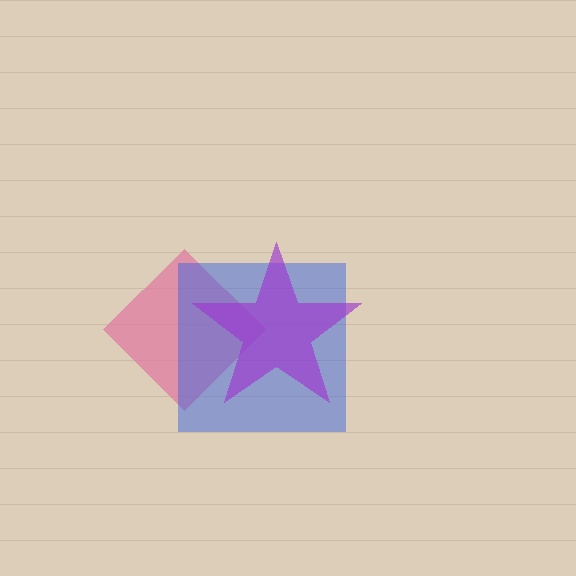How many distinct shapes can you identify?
There are 3 distinct shapes: a pink diamond, a blue square, a purple star.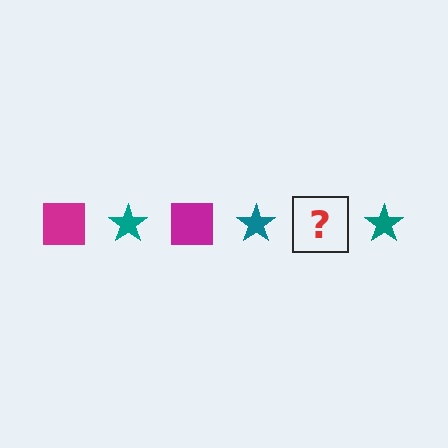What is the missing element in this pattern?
The missing element is a magenta square.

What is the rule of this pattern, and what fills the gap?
The rule is that the pattern alternates between magenta square and teal star. The gap should be filled with a magenta square.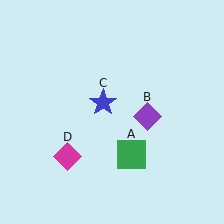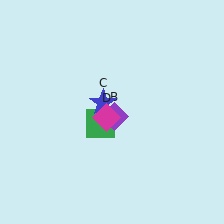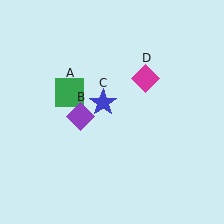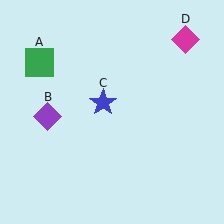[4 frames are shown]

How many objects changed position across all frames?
3 objects changed position: green square (object A), purple diamond (object B), magenta diamond (object D).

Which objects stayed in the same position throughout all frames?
Blue star (object C) remained stationary.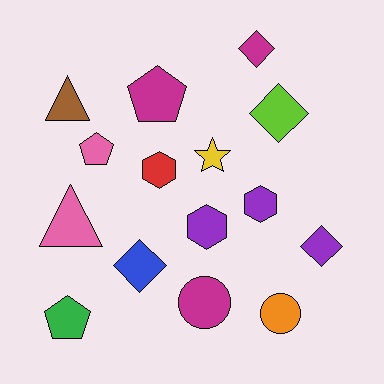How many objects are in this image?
There are 15 objects.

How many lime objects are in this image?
There is 1 lime object.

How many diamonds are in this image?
There are 4 diamonds.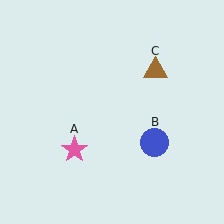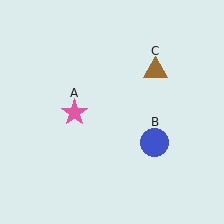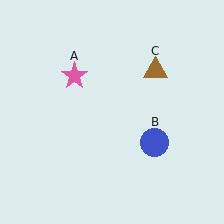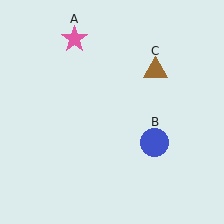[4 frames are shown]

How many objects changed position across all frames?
1 object changed position: pink star (object A).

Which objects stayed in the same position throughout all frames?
Blue circle (object B) and brown triangle (object C) remained stationary.